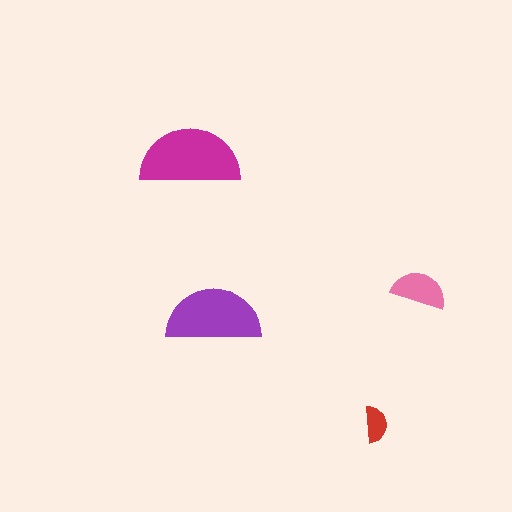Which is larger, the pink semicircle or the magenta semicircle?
The magenta one.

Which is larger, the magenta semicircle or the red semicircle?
The magenta one.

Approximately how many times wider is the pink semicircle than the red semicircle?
About 1.5 times wider.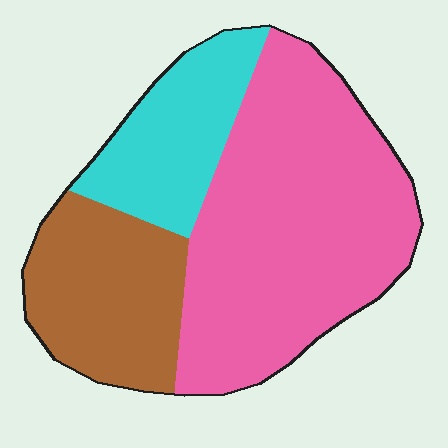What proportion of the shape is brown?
Brown takes up less than a quarter of the shape.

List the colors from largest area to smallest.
From largest to smallest: pink, brown, cyan.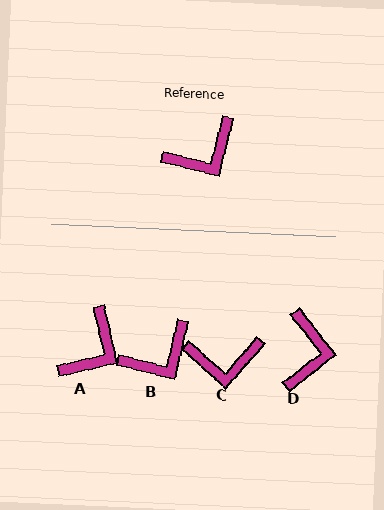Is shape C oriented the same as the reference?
No, it is off by about 28 degrees.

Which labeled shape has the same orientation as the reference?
B.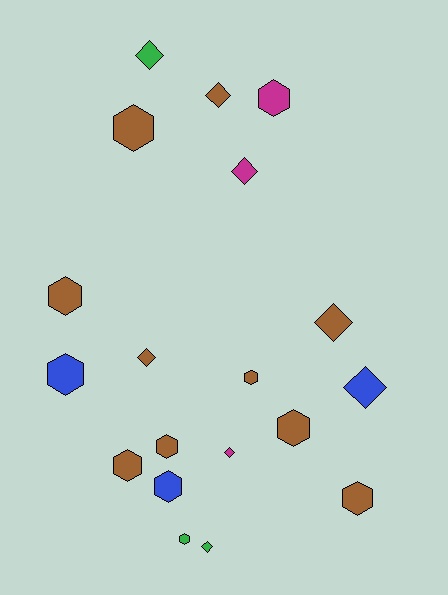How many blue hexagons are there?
There are 2 blue hexagons.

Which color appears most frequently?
Brown, with 10 objects.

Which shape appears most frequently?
Hexagon, with 11 objects.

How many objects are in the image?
There are 19 objects.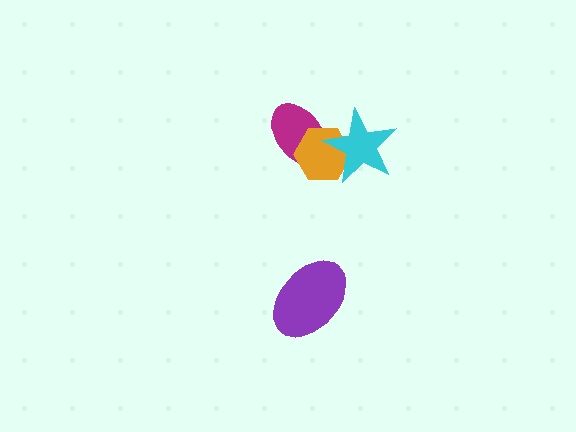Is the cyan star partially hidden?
No, no other shape covers it.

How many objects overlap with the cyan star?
2 objects overlap with the cyan star.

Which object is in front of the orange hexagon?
The cyan star is in front of the orange hexagon.